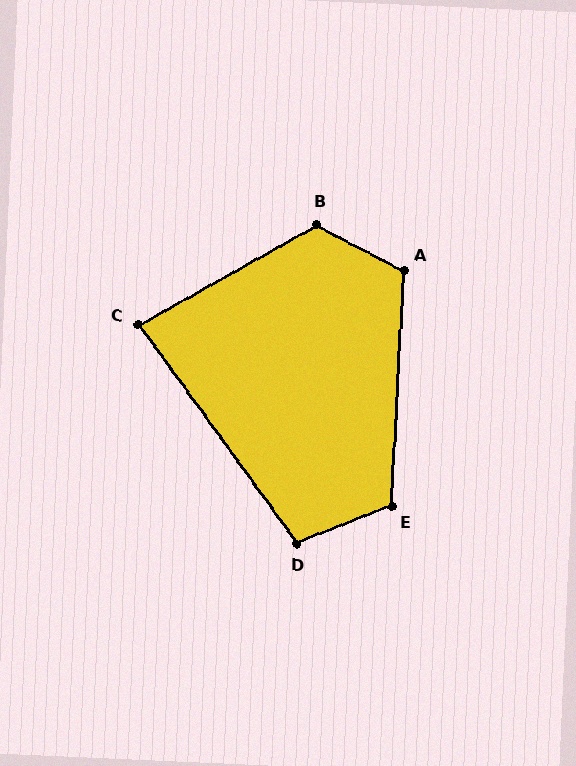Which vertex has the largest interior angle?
B, at approximately 123 degrees.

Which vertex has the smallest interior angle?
C, at approximately 83 degrees.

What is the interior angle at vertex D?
Approximately 104 degrees (obtuse).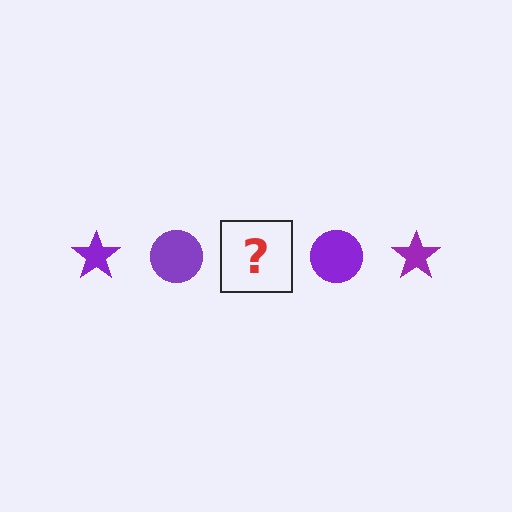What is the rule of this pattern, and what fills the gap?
The rule is that the pattern cycles through star, circle shapes in purple. The gap should be filled with a purple star.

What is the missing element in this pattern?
The missing element is a purple star.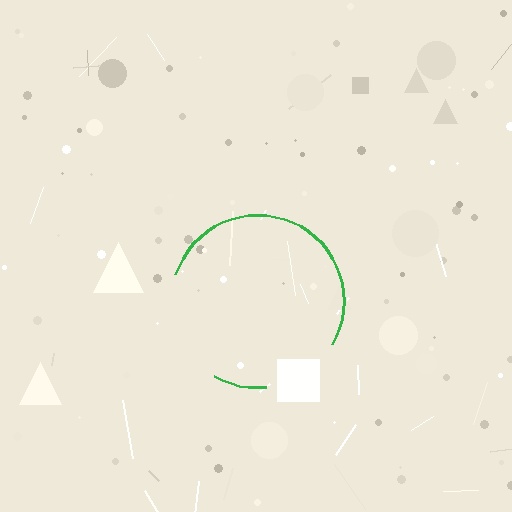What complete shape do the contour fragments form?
The contour fragments form a circle.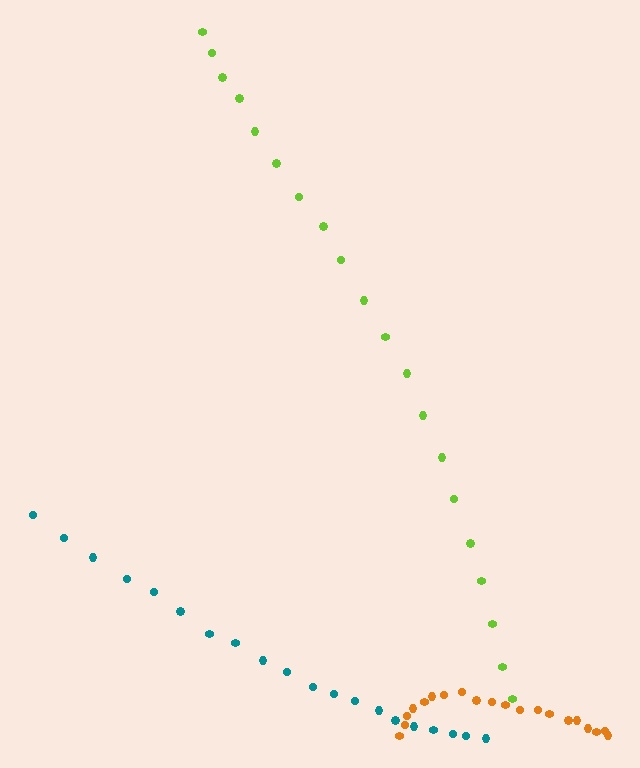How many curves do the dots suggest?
There are 3 distinct paths.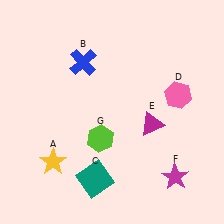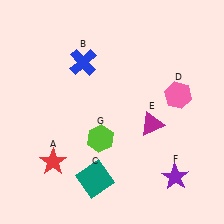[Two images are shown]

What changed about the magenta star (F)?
In Image 1, F is magenta. In Image 2, it changed to purple.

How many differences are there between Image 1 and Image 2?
There are 2 differences between the two images.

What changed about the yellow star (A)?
In Image 1, A is yellow. In Image 2, it changed to red.